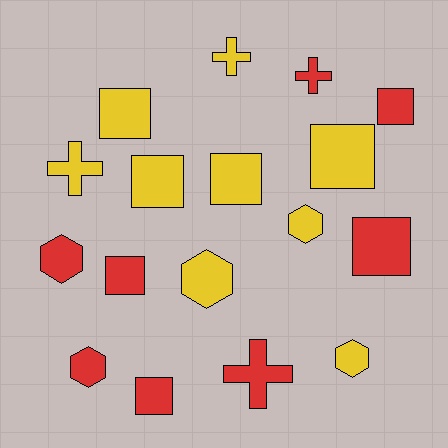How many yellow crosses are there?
There are 2 yellow crosses.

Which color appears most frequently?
Yellow, with 9 objects.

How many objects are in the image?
There are 17 objects.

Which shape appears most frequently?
Square, with 8 objects.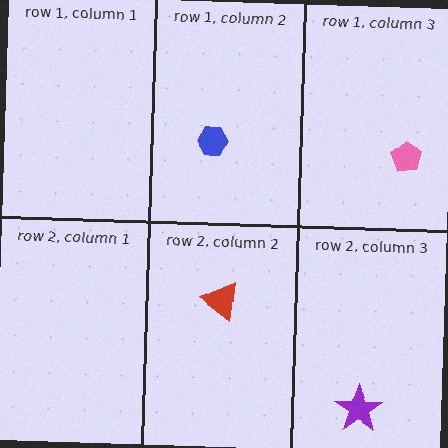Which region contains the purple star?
The row 2, column 3 region.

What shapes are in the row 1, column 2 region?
The blue hexagon.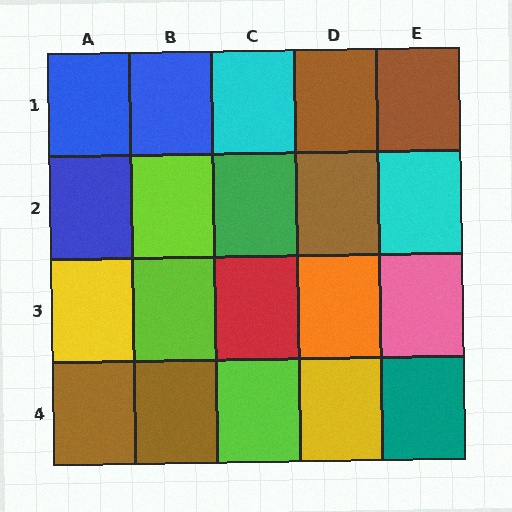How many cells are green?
1 cell is green.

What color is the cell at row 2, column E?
Cyan.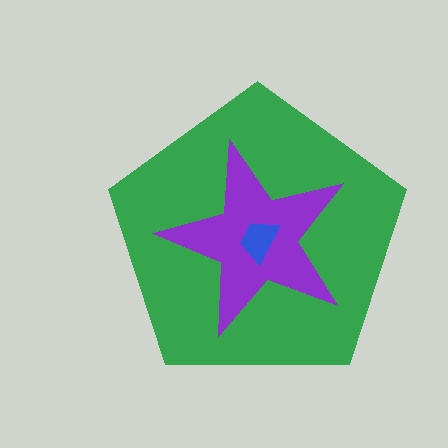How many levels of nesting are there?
3.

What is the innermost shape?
The blue trapezoid.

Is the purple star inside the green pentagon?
Yes.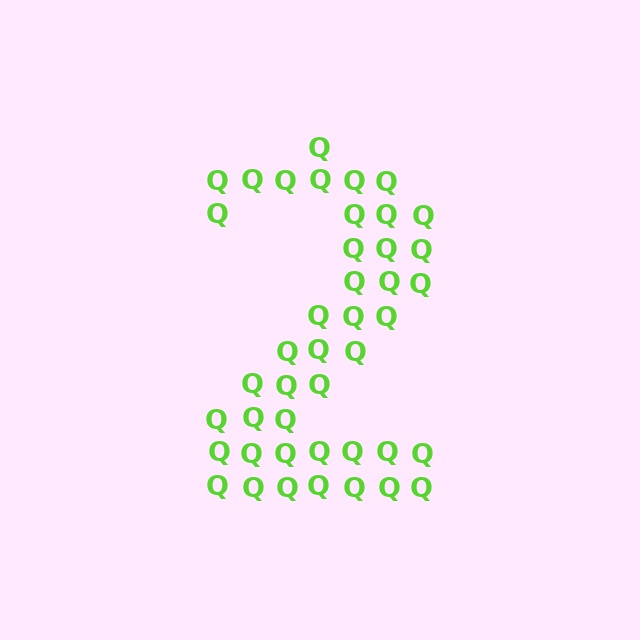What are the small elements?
The small elements are letter Q's.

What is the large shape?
The large shape is the digit 2.